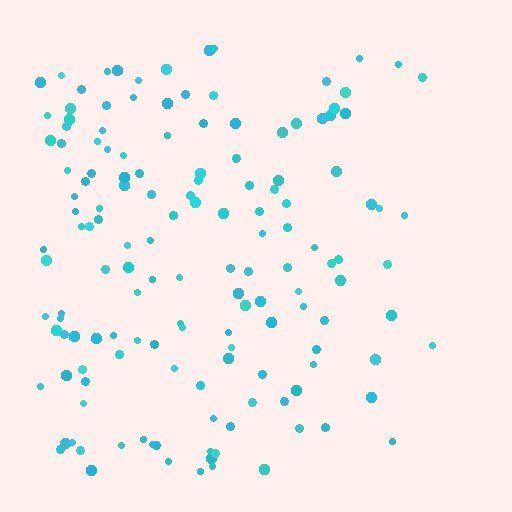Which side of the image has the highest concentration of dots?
The left.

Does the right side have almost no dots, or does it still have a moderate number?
Still a moderate number, just noticeably fewer than the left.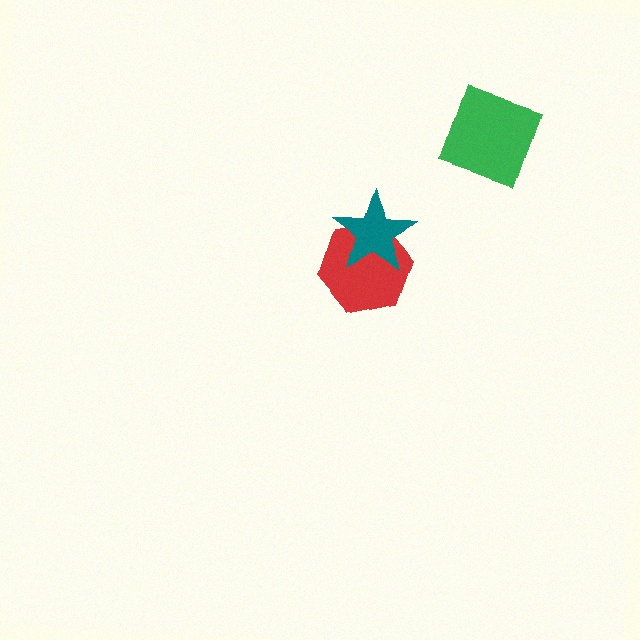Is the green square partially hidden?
No, no other shape covers it.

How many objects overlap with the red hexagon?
1 object overlaps with the red hexagon.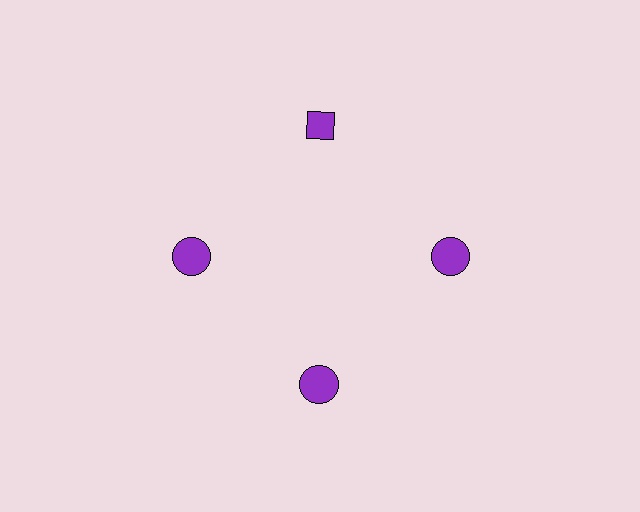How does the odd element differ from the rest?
It has a different shape: diamond instead of circle.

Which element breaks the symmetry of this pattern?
The purple diamond at roughly the 12 o'clock position breaks the symmetry. All other shapes are purple circles.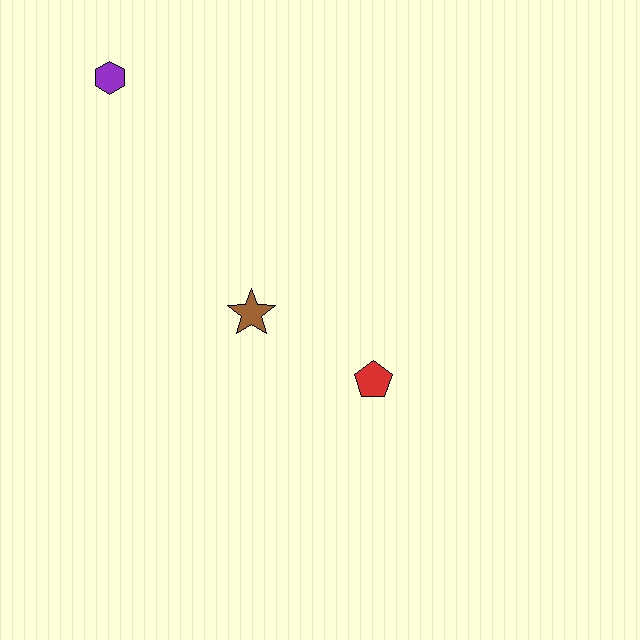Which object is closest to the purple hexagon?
The brown star is closest to the purple hexagon.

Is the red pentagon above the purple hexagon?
No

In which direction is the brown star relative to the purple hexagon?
The brown star is below the purple hexagon.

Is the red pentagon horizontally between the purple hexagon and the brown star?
No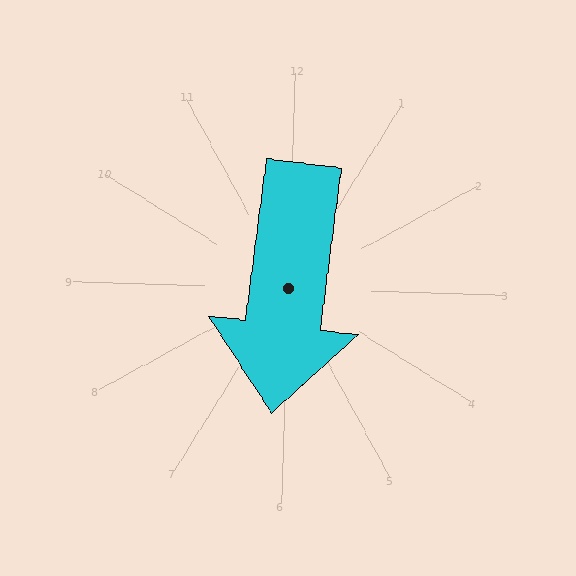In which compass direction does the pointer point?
South.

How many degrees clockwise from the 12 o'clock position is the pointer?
Approximately 185 degrees.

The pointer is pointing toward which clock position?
Roughly 6 o'clock.